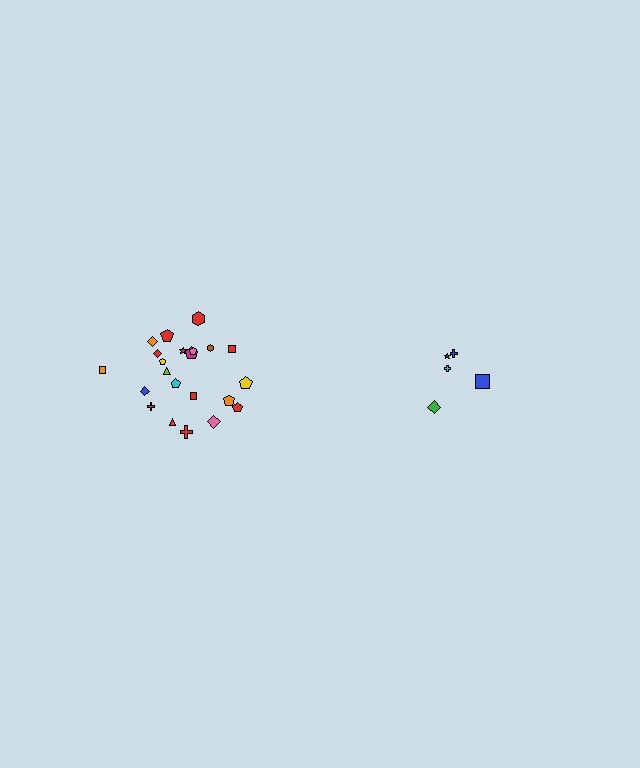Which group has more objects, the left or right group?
The left group.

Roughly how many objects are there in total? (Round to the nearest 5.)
Roughly 25 objects in total.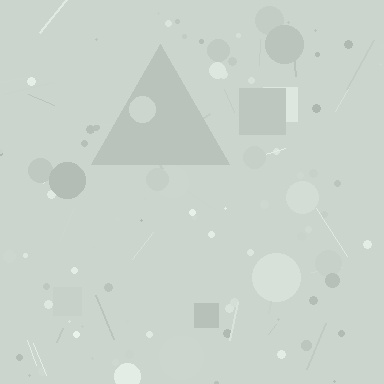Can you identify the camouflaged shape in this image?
The camouflaged shape is a triangle.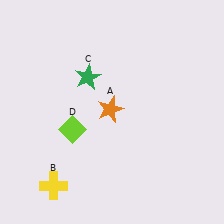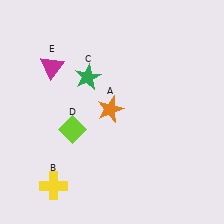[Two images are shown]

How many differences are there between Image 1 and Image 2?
There is 1 difference between the two images.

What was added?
A magenta triangle (E) was added in Image 2.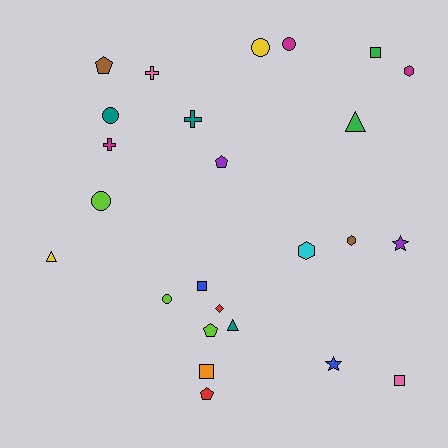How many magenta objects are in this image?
There are 3 magenta objects.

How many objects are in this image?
There are 25 objects.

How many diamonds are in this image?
There is 1 diamond.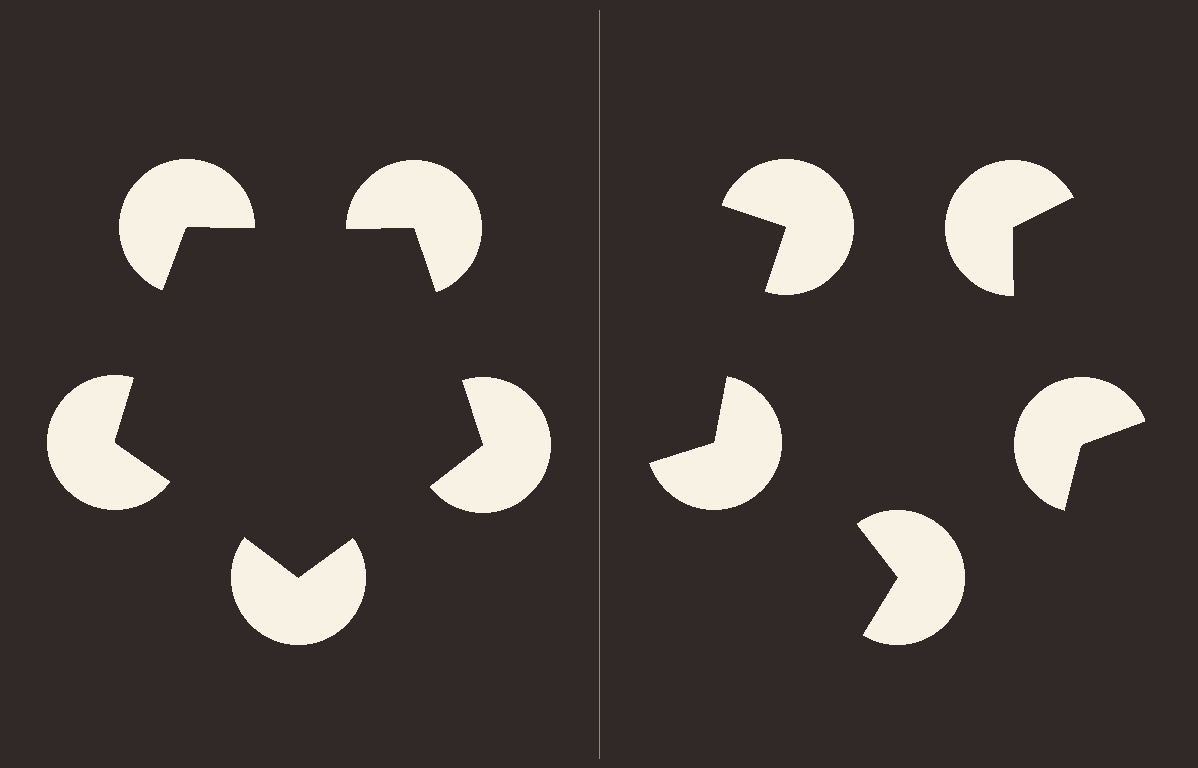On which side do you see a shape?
An illusory pentagon appears on the left side. On the right side the wedge cuts are rotated, so no coherent shape forms.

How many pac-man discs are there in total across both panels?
10 — 5 on each side.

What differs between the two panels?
The pac-man discs are positioned identically on both sides; only the wedge orientations differ. On the left they align to a pentagon; on the right they are misaligned.